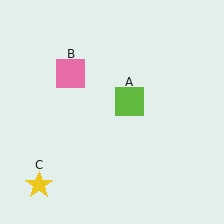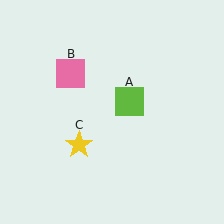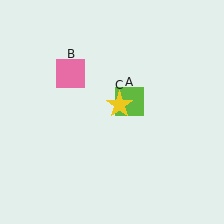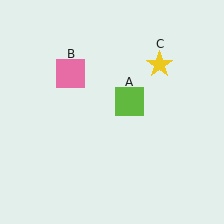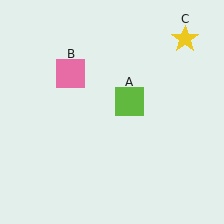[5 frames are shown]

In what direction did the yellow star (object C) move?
The yellow star (object C) moved up and to the right.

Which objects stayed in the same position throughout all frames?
Lime square (object A) and pink square (object B) remained stationary.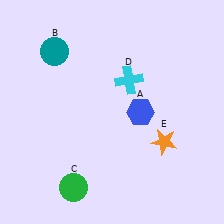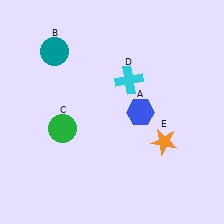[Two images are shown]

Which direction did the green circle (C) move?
The green circle (C) moved up.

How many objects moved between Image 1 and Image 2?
1 object moved between the two images.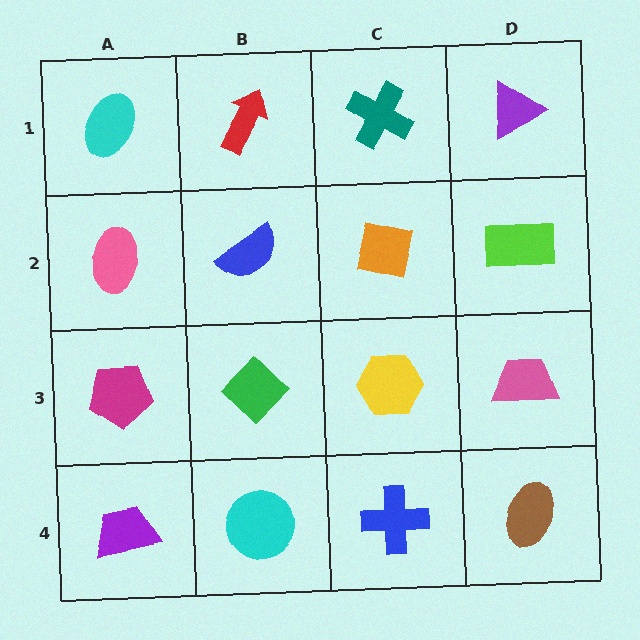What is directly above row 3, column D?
A lime rectangle.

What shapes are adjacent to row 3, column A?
A pink ellipse (row 2, column A), a purple trapezoid (row 4, column A), a green diamond (row 3, column B).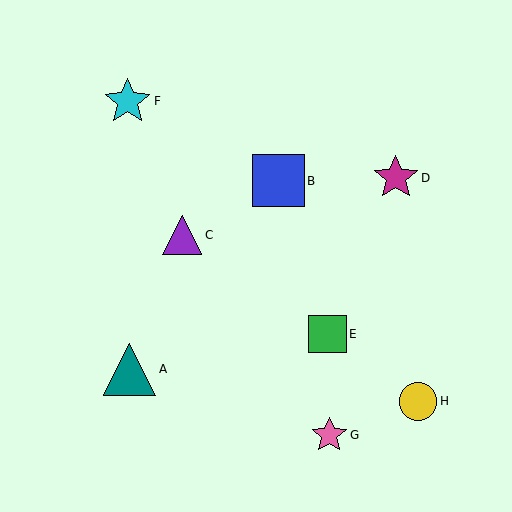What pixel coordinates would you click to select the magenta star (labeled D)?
Click at (396, 178) to select the magenta star D.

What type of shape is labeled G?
Shape G is a pink star.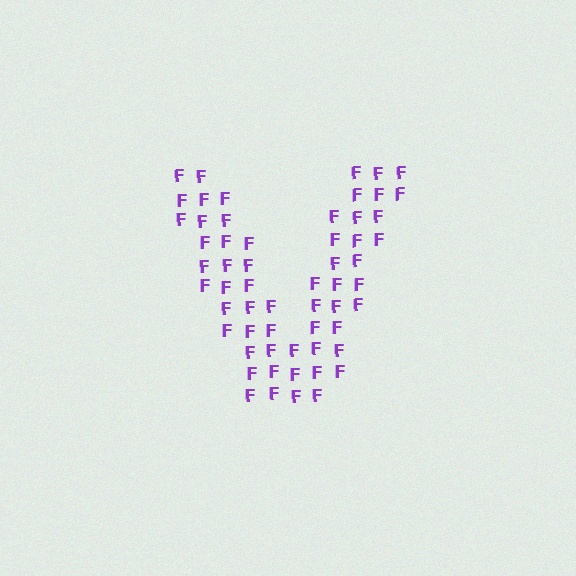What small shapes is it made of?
It is made of small letter F's.